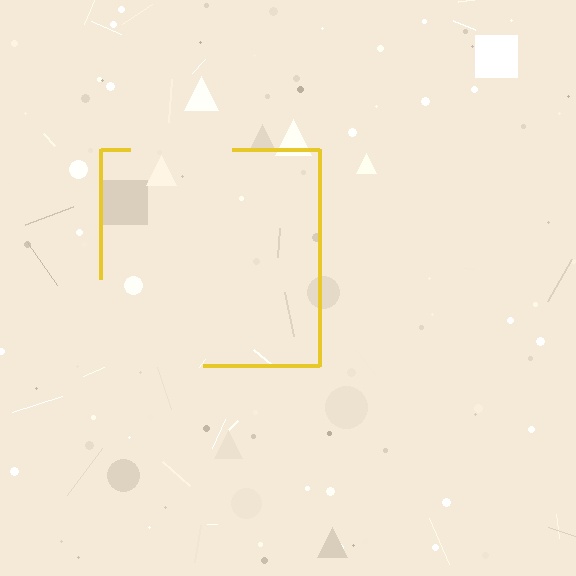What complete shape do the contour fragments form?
The contour fragments form a square.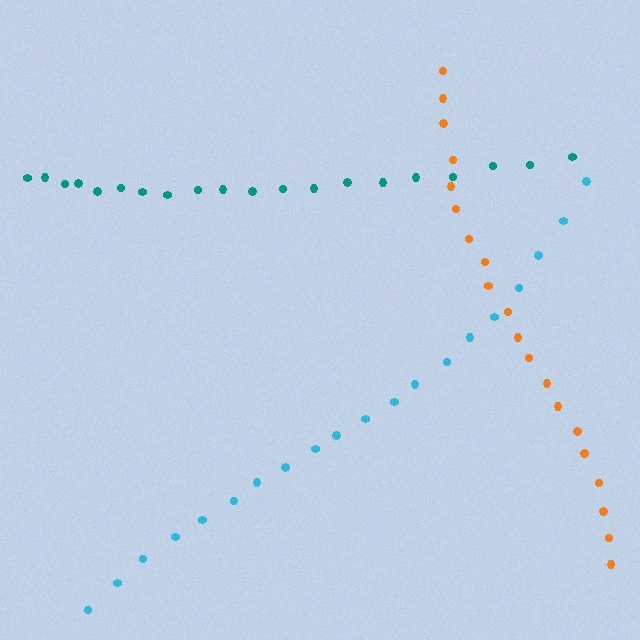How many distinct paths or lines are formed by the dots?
There are 3 distinct paths.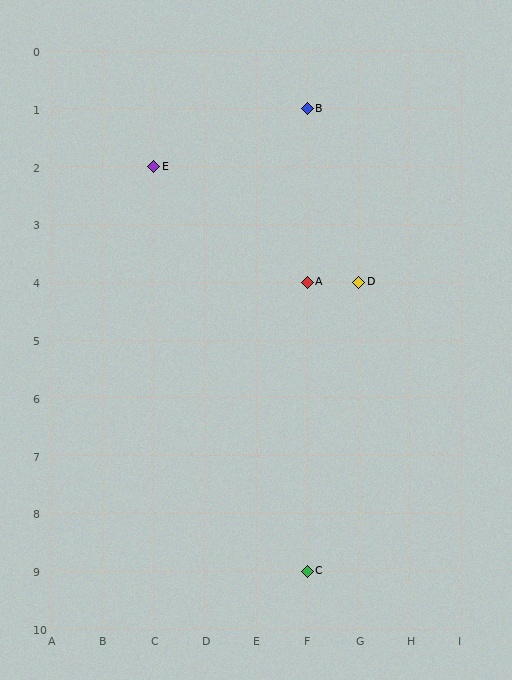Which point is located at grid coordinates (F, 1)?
Point B is at (F, 1).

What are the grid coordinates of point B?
Point B is at grid coordinates (F, 1).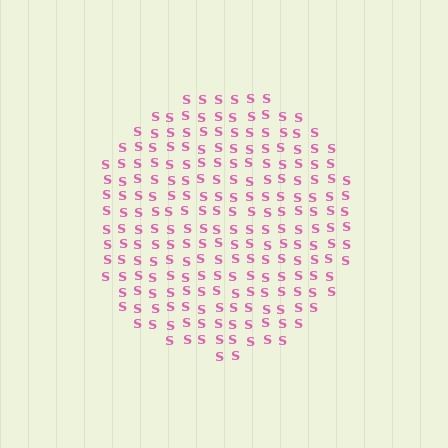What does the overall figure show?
The overall figure shows a circle.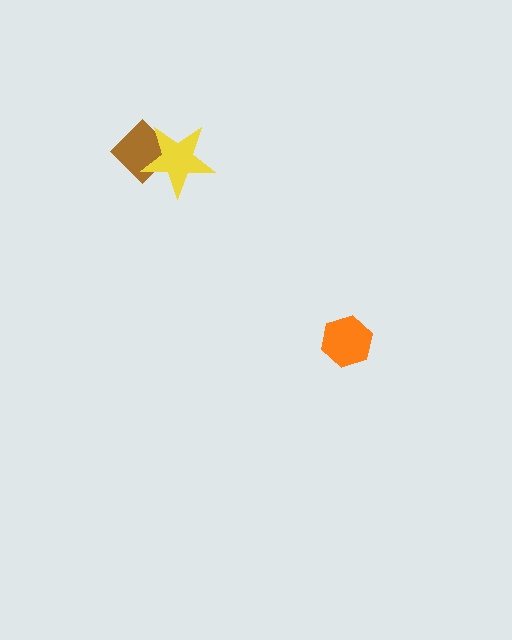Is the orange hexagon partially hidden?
No, no other shape covers it.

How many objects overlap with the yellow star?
1 object overlaps with the yellow star.